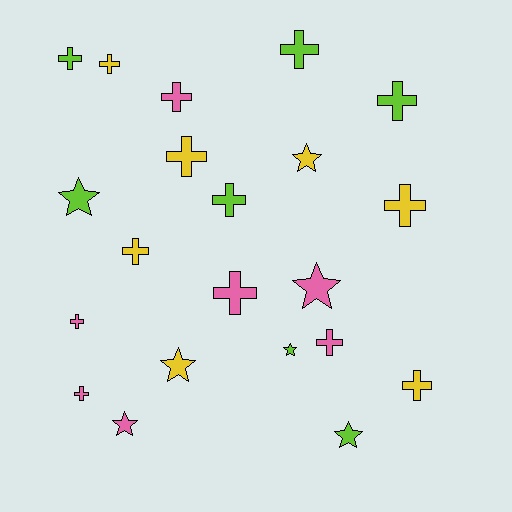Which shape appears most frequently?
Cross, with 14 objects.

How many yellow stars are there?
There are 2 yellow stars.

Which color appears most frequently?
Yellow, with 7 objects.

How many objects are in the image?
There are 21 objects.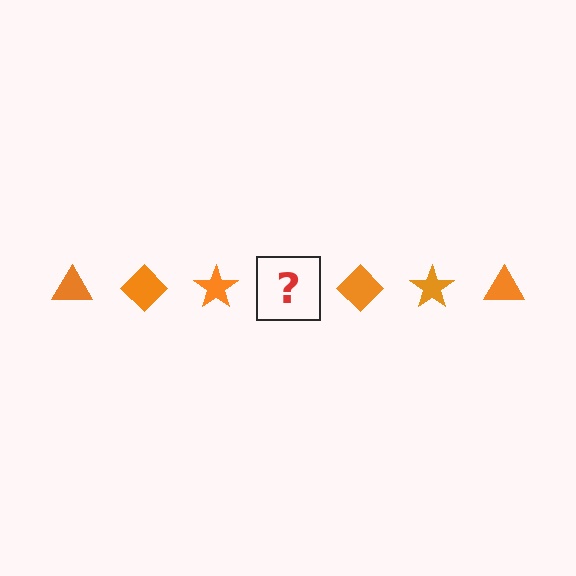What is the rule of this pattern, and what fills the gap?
The rule is that the pattern cycles through triangle, diamond, star shapes in orange. The gap should be filled with an orange triangle.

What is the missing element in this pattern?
The missing element is an orange triangle.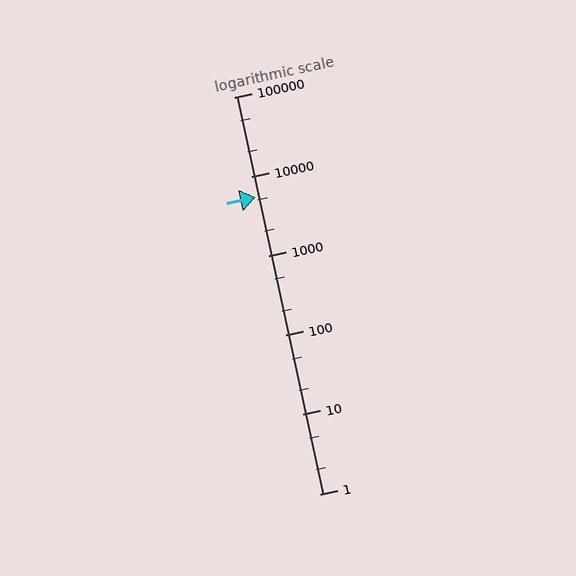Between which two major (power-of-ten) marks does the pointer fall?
The pointer is between 1000 and 10000.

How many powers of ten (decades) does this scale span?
The scale spans 5 decades, from 1 to 100000.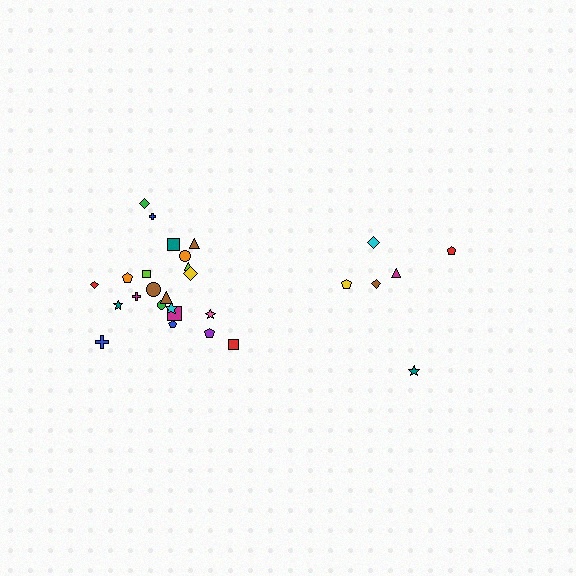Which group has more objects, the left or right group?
The left group.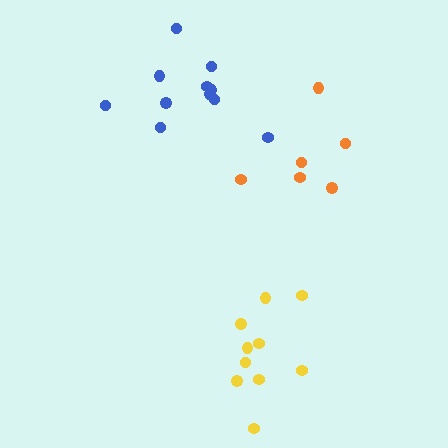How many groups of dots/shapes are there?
There are 3 groups.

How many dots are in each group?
Group 1: 11 dots, Group 2: 6 dots, Group 3: 10 dots (27 total).